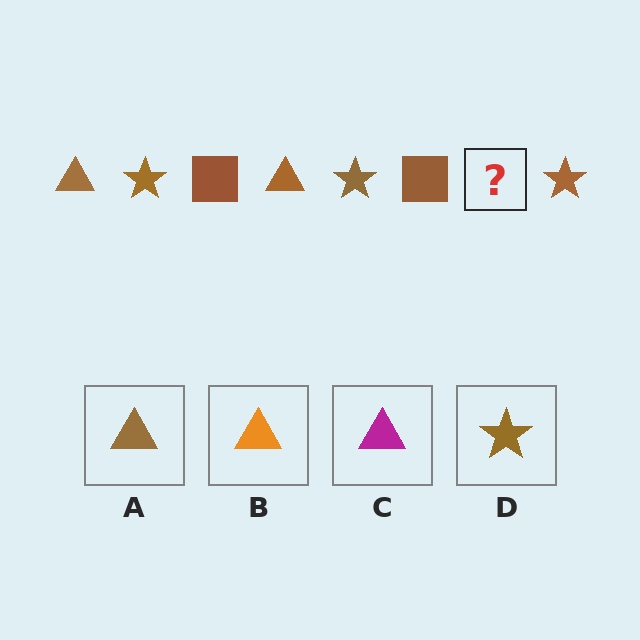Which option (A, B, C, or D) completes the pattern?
A.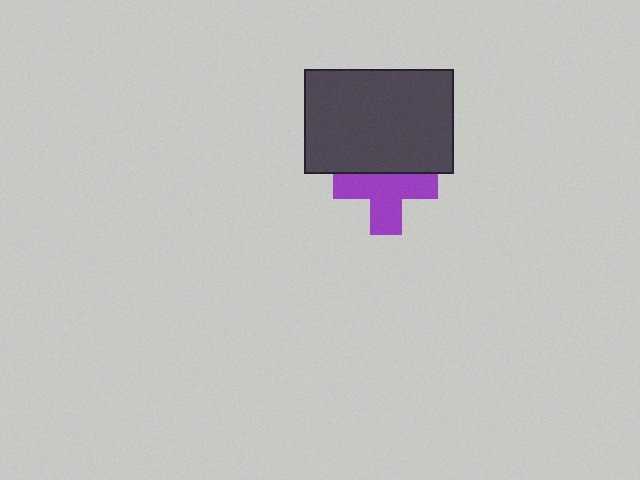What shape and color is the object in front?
The object in front is a dark gray rectangle.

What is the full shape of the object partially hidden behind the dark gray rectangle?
The partially hidden object is a purple cross.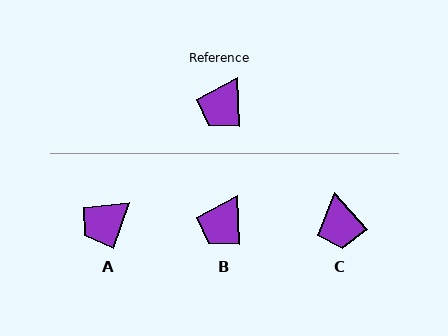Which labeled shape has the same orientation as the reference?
B.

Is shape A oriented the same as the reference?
No, it is off by about 22 degrees.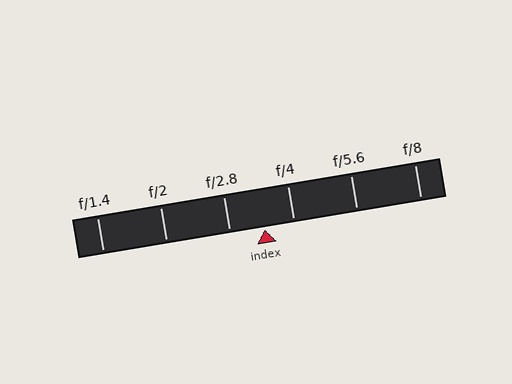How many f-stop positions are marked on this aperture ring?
There are 6 f-stop positions marked.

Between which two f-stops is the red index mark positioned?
The index mark is between f/2.8 and f/4.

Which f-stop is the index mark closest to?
The index mark is closest to f/4.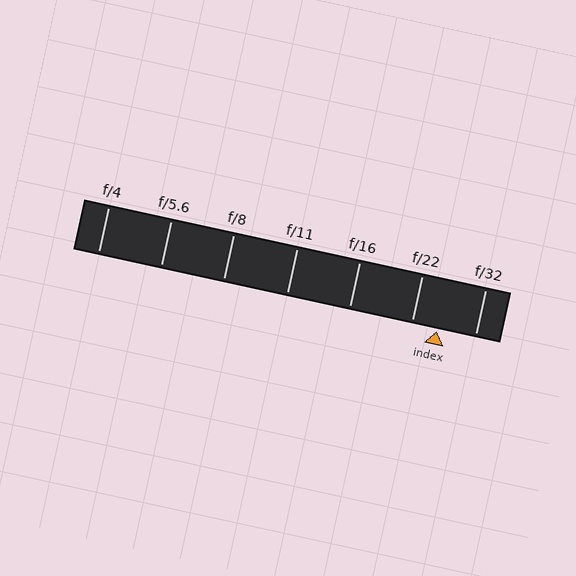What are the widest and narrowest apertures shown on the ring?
The widest aperture shown is f/4 and the narrowest is f/32.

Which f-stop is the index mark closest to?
The index mark is closest to f/22.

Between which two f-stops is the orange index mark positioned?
The index mark is between f/22 and f/32.